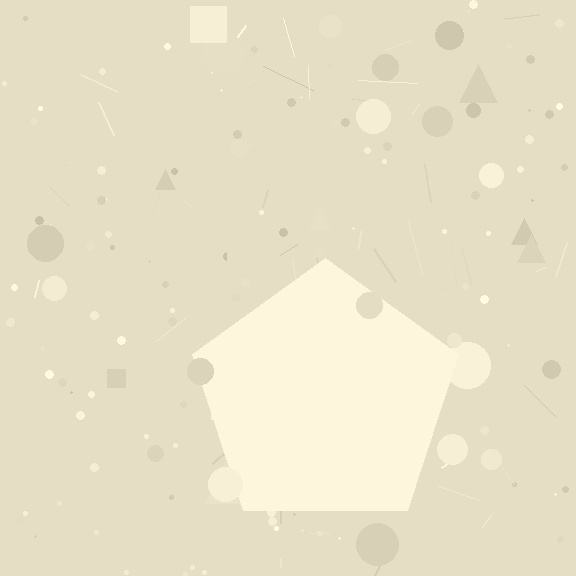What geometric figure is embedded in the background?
A pentagon is embedded in the background.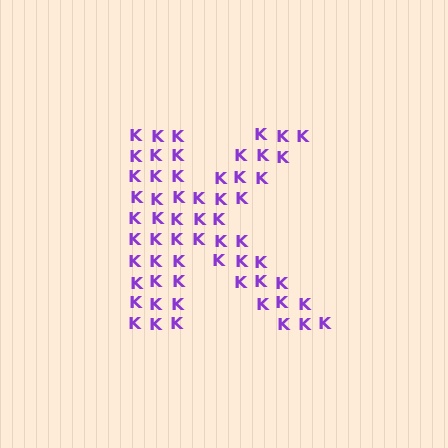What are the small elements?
The small elements are letter K's.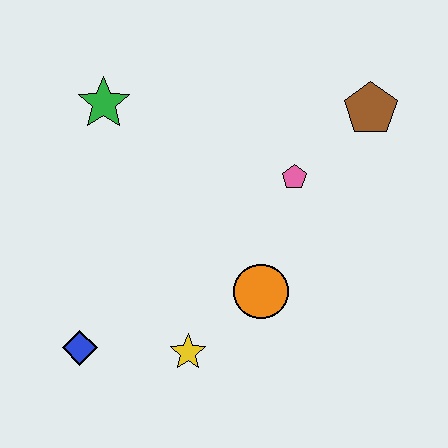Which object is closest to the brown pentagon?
The pink pentagon is closest to the brown pentagon.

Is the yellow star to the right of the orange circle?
No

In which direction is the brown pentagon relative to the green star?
The brown pentagon is to the right of the green star.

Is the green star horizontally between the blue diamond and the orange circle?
Yes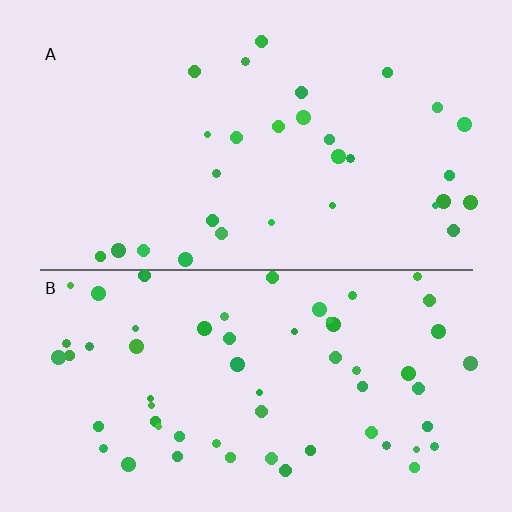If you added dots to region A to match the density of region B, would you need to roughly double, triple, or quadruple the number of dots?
Approximately double.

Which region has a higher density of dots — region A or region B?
B (the bottom).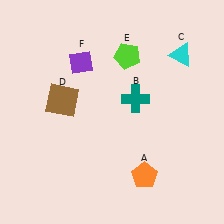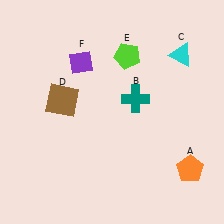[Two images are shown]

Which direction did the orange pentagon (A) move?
The orange pentagon (A) moved right.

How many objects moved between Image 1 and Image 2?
1 object moved between the two images.